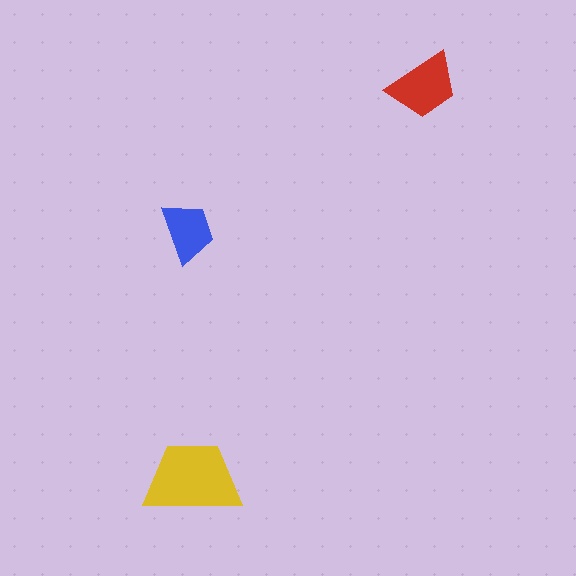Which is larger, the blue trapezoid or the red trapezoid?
The red one.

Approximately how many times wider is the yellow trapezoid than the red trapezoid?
About 1.5 times wider.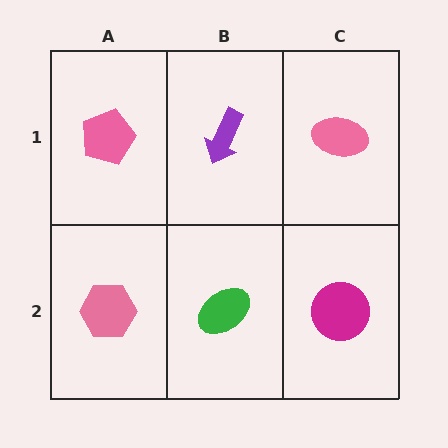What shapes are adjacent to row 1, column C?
A magenta circle (row 2, column C), a purple arrow (row 1, column B).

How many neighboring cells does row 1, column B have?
3.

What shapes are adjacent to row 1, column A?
A pink hexagon (row 2, column A), a purple arrow (row 1, column B).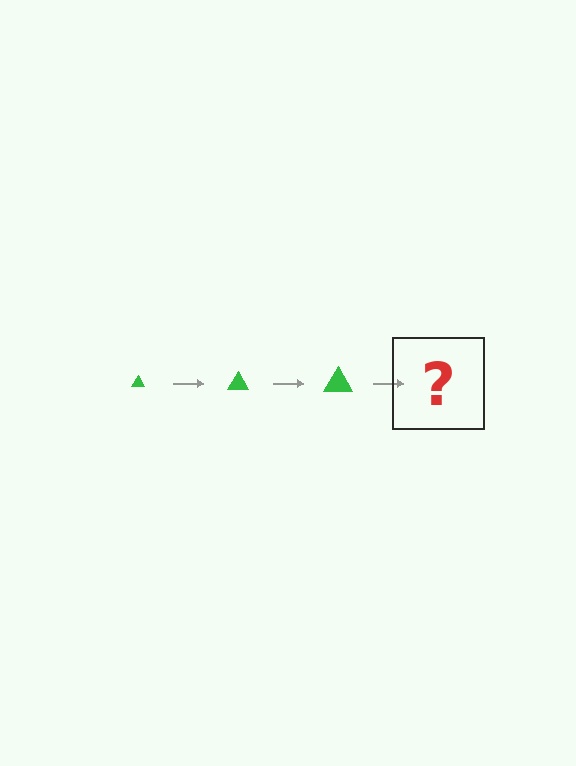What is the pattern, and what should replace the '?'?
The pattern is that the triangle gets progressively larger each step. The '?' should be a green triangle, larger than the previous one.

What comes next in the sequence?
The next element should be a green triangle, larger than the previous one.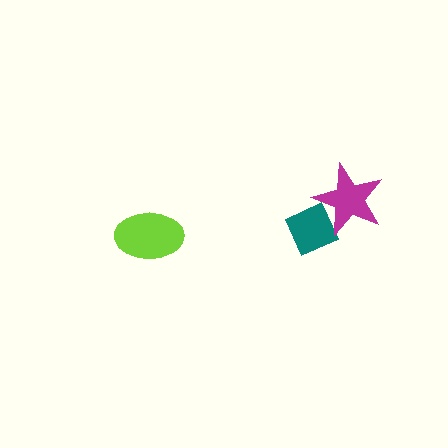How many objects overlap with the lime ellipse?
0 objects overlap with the lime ellipse.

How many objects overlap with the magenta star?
1 object overlaps with the magenta star.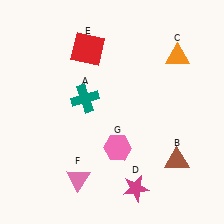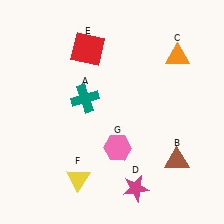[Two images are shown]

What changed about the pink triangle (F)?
In Image 1, F is pink. In Image 2, it changed to yellow.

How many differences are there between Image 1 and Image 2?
There is 1 difference between the two images.